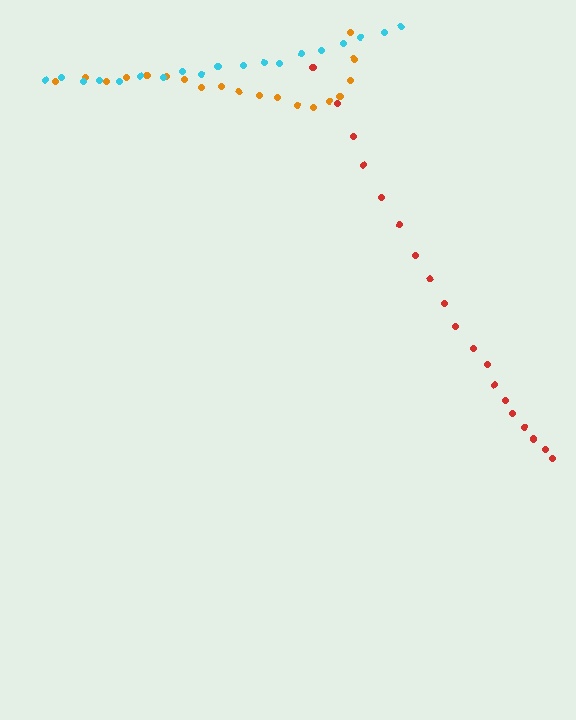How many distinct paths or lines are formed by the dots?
There are 3 distinct paths.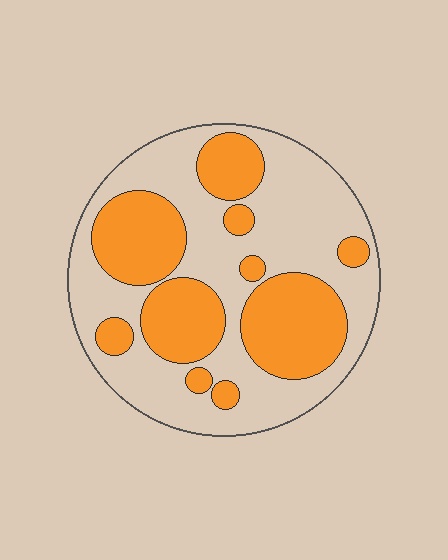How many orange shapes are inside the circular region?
10.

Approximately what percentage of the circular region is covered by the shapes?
Approximately 40%.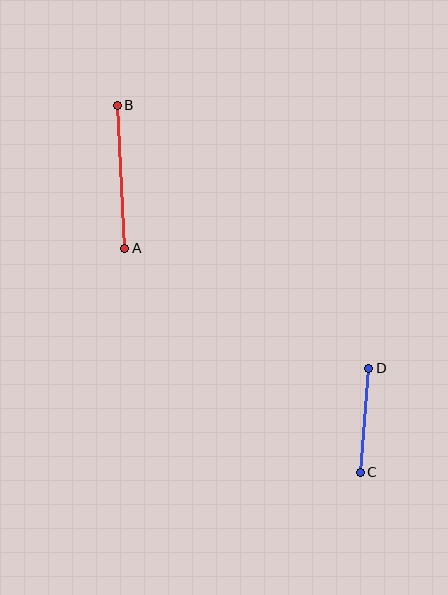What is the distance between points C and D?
The distance is approximately 105 pixels.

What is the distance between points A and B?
The distance is approximately 143 pixels.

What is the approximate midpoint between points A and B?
The midpoint is at approximately (121, 177) pixels.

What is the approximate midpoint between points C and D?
The midpoint is at approximately (365, 420) pixels.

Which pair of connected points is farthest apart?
Points A and B are farthest apart.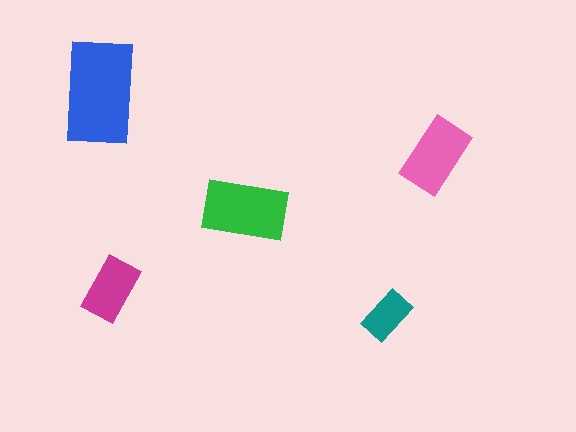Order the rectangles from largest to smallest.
the blue one, the green one, the pink one, the magenta one, the teal one.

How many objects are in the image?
There are 5 objects in the image.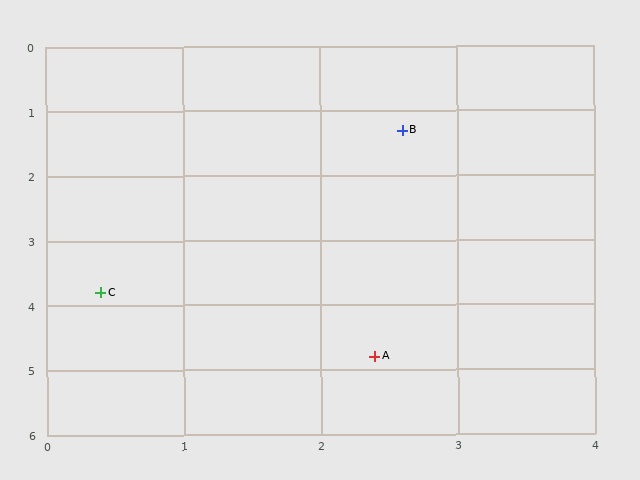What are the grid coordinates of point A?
Point A is at approximately (2.4, 4.8).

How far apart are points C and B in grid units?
Points C and B are about 3.3 grid units apart.